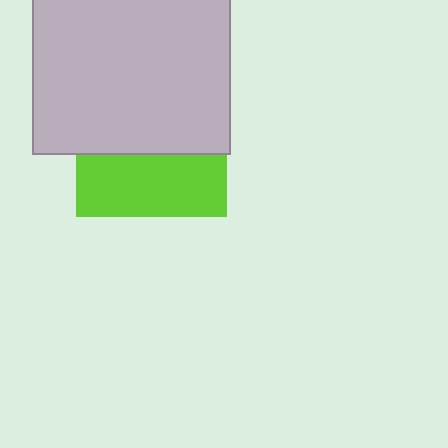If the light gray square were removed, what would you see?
You would see the complete lime square.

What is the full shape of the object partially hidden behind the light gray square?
The partially hidden object is a lime square.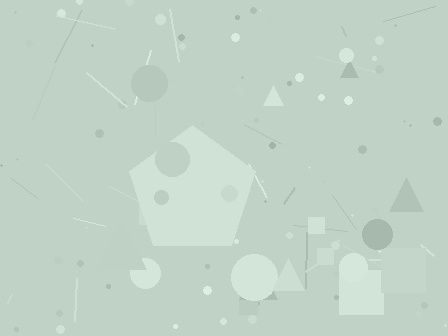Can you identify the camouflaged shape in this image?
The camouflaged shape is a pentagon.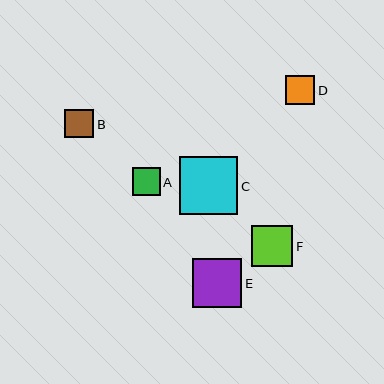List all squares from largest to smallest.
From largest to smallest: C, E, F, D, B, A.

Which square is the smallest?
Square A is the smallest with a size of approximately 28 pixels.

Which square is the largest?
Square C is the largest with a size of approximately 58 pixels.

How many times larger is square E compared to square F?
Square E is approximately 1.2 times the size of square F.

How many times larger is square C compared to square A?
Square C is approximately 2.1 times the size of square A.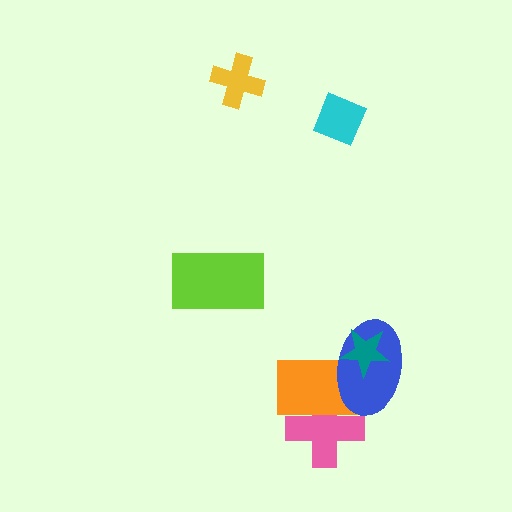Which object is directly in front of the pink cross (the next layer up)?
The orange rectangle is directly in front of the pink cross.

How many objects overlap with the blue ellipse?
3 objects overlap with the blue ellipse.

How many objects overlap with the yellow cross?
0 objects overlap with the yellow cross.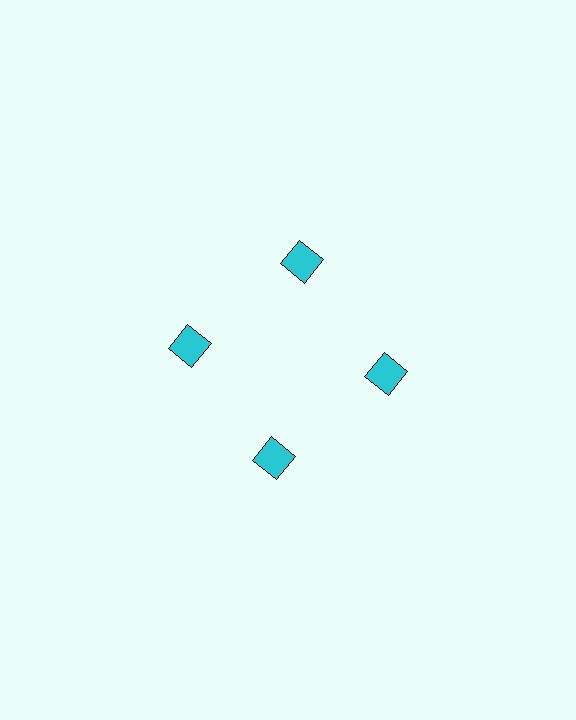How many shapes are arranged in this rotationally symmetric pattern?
There are 4 shapes, arranged in 4 groups of 1.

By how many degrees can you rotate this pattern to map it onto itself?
The pattern maps onto itself every 90 degrees of rotation.